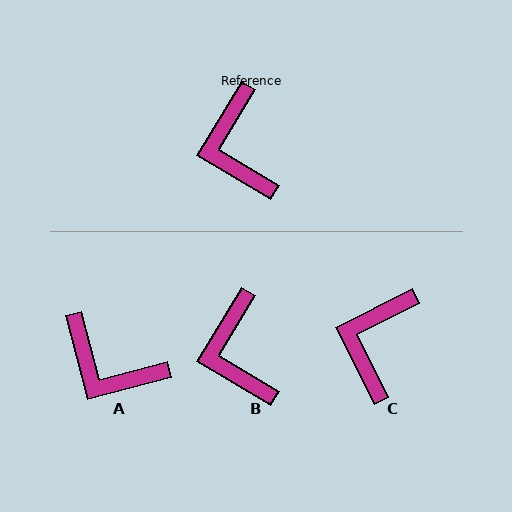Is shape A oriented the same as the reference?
No, it is off by about 46 degrees.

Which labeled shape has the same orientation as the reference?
B.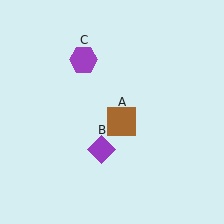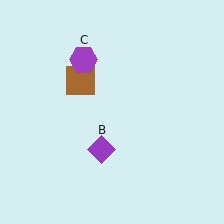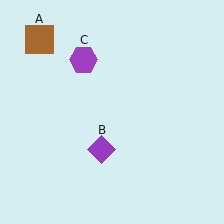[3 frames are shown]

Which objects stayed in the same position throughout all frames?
Purple diamond (object B) and purple hexagon (object C) remained stationary.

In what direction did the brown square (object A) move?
The brown square (object A) moved up and to the left.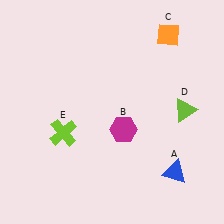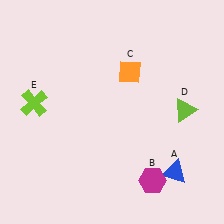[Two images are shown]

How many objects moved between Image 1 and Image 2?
3 objects moved between the two images.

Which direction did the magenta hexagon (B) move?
The magenta hexagon (B) moved down.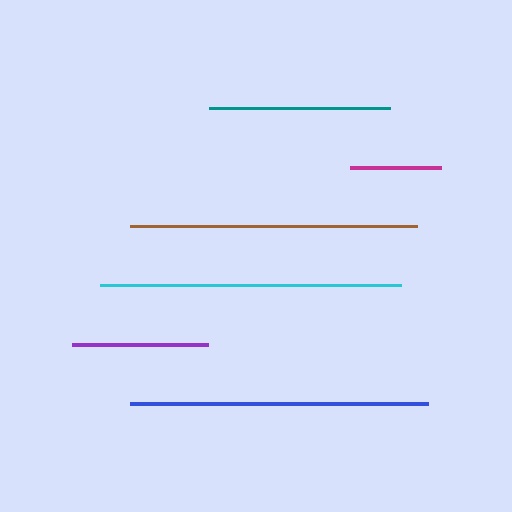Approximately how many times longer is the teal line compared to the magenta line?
The teal line is approximately 2.0 times the length of the magenta line.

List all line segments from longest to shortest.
From longest to shortest: cyan, blue, brown, teal, purple, magenta.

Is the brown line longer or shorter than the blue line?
The blue line is longer than the brown line.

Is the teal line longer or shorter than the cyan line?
The cyan line is longer than the teal line.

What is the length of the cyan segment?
The cyan segment is approximately 301 pixels long.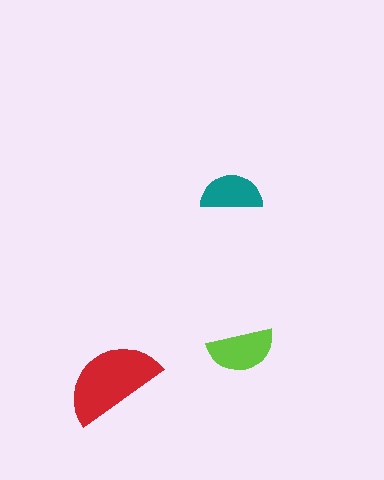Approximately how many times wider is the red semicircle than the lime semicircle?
About 1.5 times wider.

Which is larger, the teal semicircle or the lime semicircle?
The lime one.